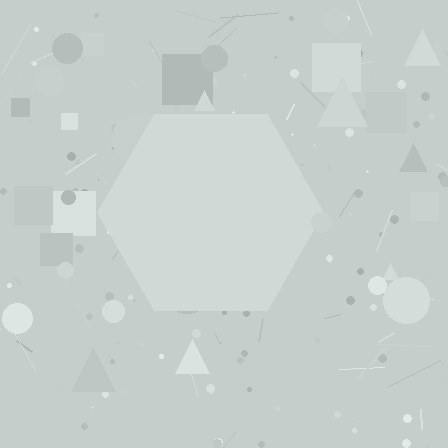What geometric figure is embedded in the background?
A hexagon is embedded in the background.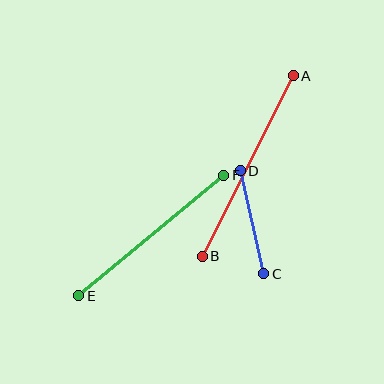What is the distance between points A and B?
The distance is approximately 203 pixels.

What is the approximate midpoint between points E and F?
The midpoint is at approximately (151, 235) pixels.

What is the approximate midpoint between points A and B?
The midpoint is at approximately (248, 166) pixels.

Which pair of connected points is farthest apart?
Points A and B are farthest apart.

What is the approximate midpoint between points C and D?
The midpoint is at approximately (252, 222) pixels.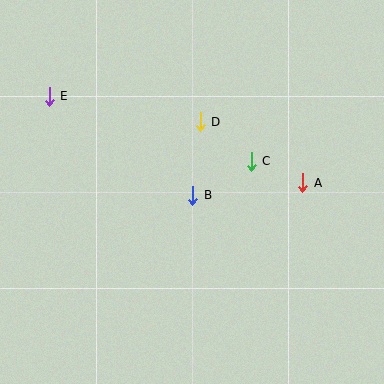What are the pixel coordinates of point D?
Point D is at (200, 122).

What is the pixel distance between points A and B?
The distance between A and B is 111 pixels.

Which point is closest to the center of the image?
Point B at (193, 195) is closest to the center.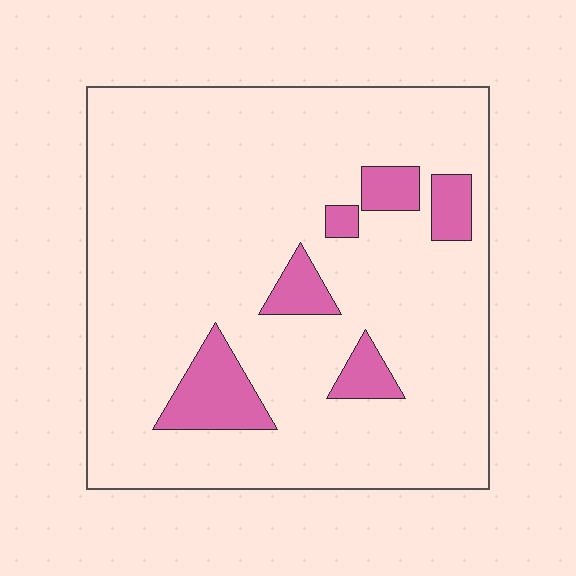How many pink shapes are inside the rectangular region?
6.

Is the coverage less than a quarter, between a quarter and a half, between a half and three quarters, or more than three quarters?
Less than a quarter.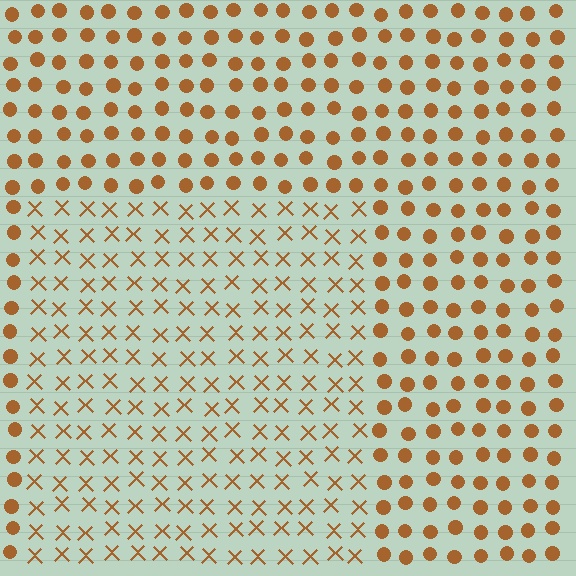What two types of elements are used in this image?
The image uses X marks inside the rectangle region and circles outside it.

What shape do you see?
I see a rectangle.